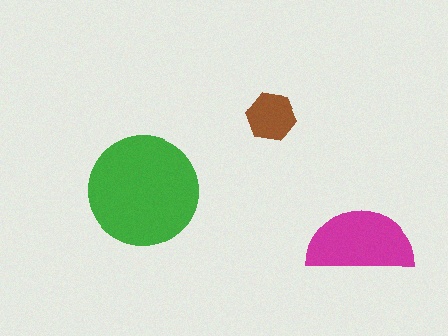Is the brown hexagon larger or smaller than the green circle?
Smaller.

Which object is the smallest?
The brown hexagon.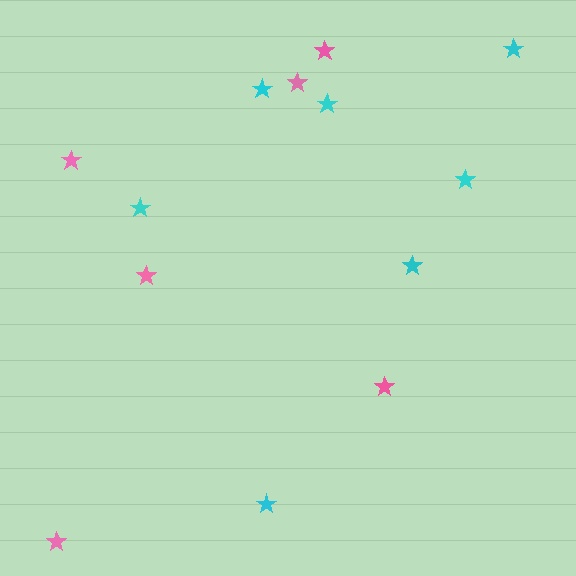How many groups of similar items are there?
There are 2 groups: one group of pink stars (6) and one group of cyan stars (7).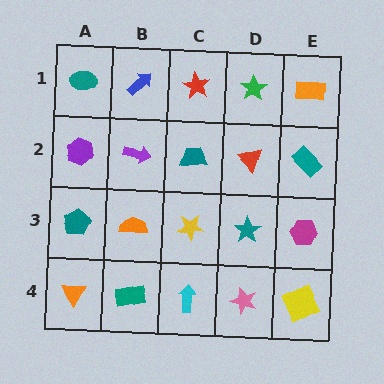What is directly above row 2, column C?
A red star.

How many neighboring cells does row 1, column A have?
2.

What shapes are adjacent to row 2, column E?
An orange rectangle (row 1, column E), a magenta hexagon (row 3, column E), a red triangle (row 2, column D).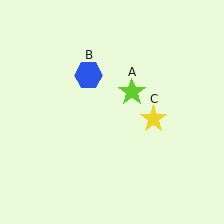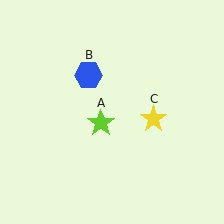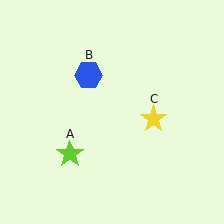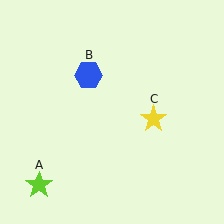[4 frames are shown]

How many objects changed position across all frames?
1 object changed position: lime star (object A).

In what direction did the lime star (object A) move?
The lime star (object A) moved down and to the left.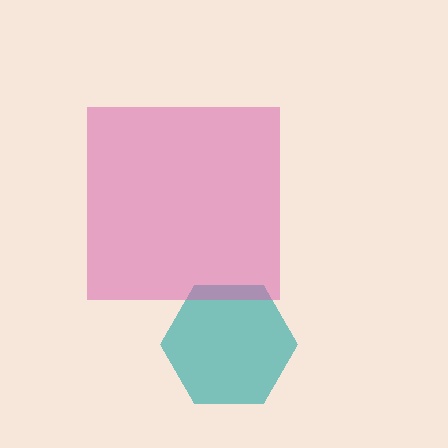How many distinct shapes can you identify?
There are 2 distinct shapes: a teal hexagon, a pink square.